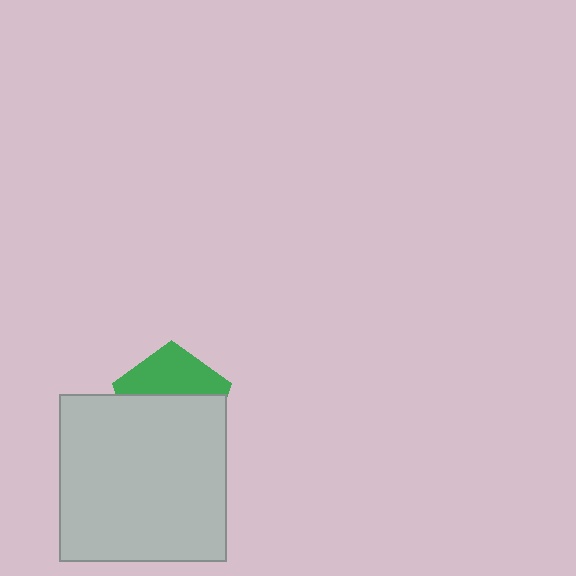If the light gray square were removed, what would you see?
You would see the complete green pentagon.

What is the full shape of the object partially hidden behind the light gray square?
The partially hidden object is a green pentagon.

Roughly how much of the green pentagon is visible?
A small part of it is visible (roughly 40%).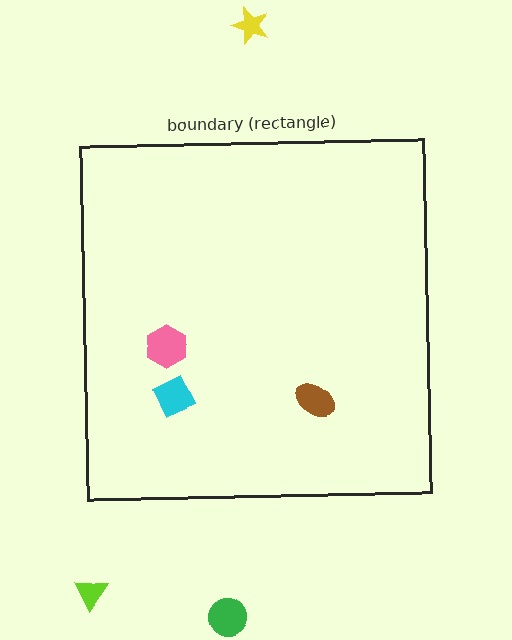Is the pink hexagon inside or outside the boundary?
Inside.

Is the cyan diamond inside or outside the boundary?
Inside.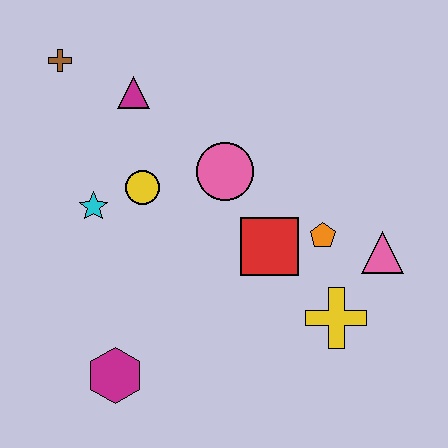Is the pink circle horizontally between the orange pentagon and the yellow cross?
No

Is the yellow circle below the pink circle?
Yes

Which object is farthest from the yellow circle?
The pink triangle is farthest from the yellow circle.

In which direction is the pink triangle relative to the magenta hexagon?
The pink triangle is to the right of the magenta hexagon.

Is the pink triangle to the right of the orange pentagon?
Yes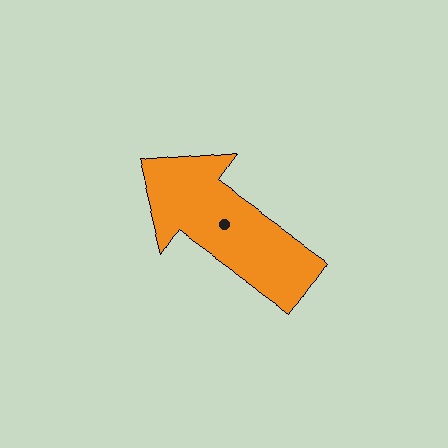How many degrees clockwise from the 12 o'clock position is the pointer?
Approximately 305 degrees.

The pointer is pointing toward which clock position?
Roughly 10 o'clock.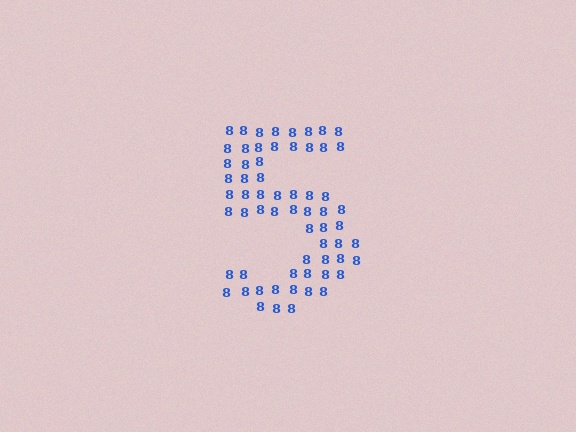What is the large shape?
The large shape is the digit 5.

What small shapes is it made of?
It is made of small digit 8's.